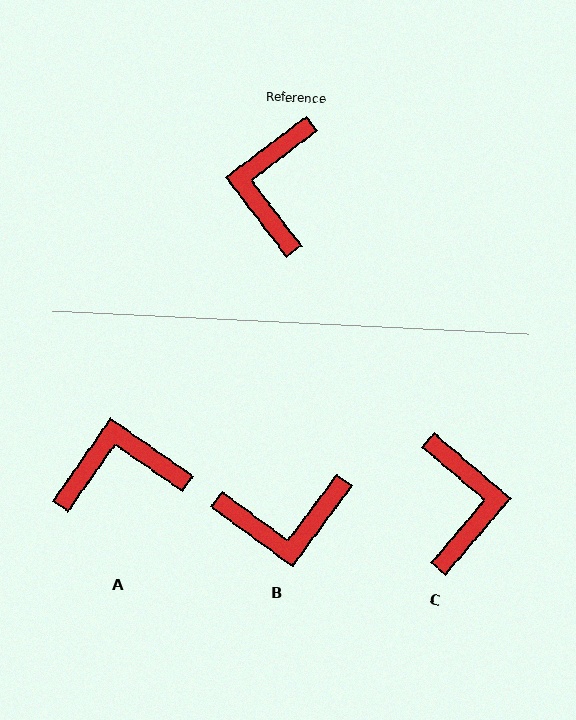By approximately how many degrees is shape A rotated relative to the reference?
Approximately 72 degrees clockwise.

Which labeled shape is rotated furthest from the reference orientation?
C, about 167 degrees away.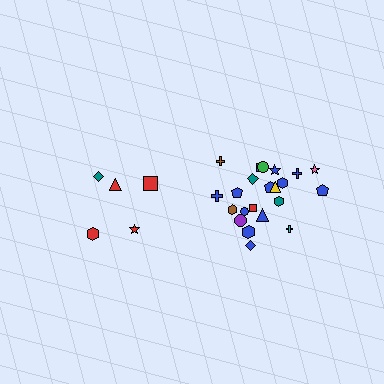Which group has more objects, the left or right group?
The right group.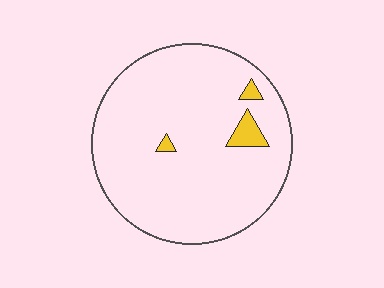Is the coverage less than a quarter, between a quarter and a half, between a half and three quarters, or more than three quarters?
Less than a quarter.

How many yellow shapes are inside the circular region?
3.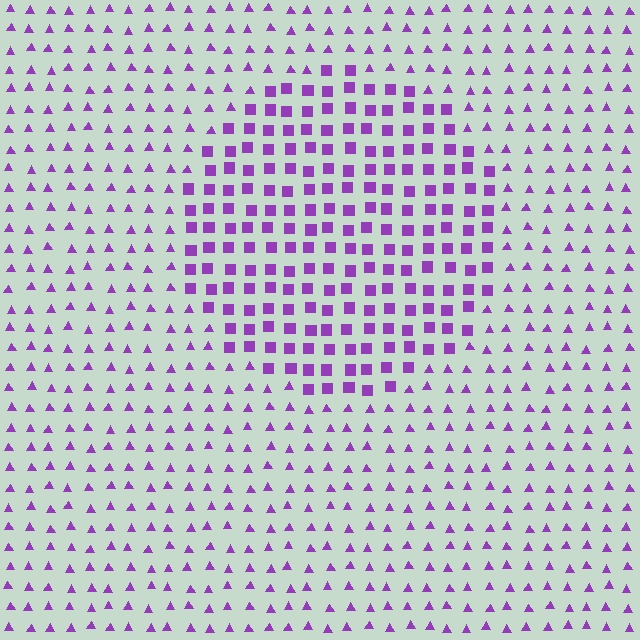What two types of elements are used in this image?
The image uses squares inside the circle region and triangles outside it.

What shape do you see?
I see a circle.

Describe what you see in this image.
The image is filled with small purple elements arranged in a uniform grid. A circle-shaped region contains squares, while the surrounding area contains triangles. The boundary is defined purely by the change in element shape.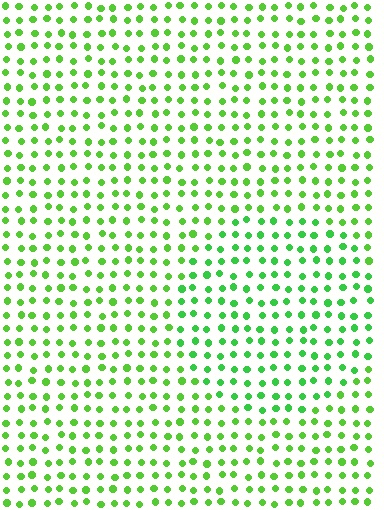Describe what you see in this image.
The image is filled with small lime elements in a uniform arrangement. A circle-shaped region is visible where the elements are tinted to a slightly different hue, forming a subtle color boundary.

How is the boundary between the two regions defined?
The boundary is defined purely by a slight shift in hue (about 19 degrees). Spacing, size, and orientation are identical on both sides.